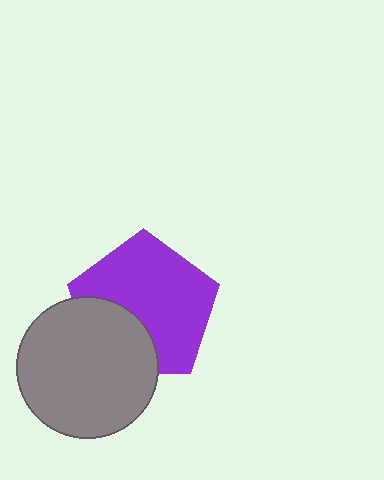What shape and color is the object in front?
The object in front is a gray circle.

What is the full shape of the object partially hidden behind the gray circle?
The partially hidden object is a purple pentagon.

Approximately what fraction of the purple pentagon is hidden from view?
Roughly 31% of the purple pentagon is hidden behind the gray circle.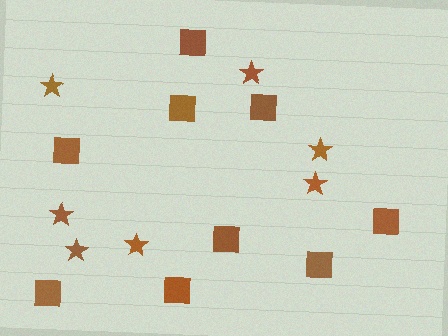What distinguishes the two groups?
There are 2 groups: one group of stars (7) and one group of squares (9).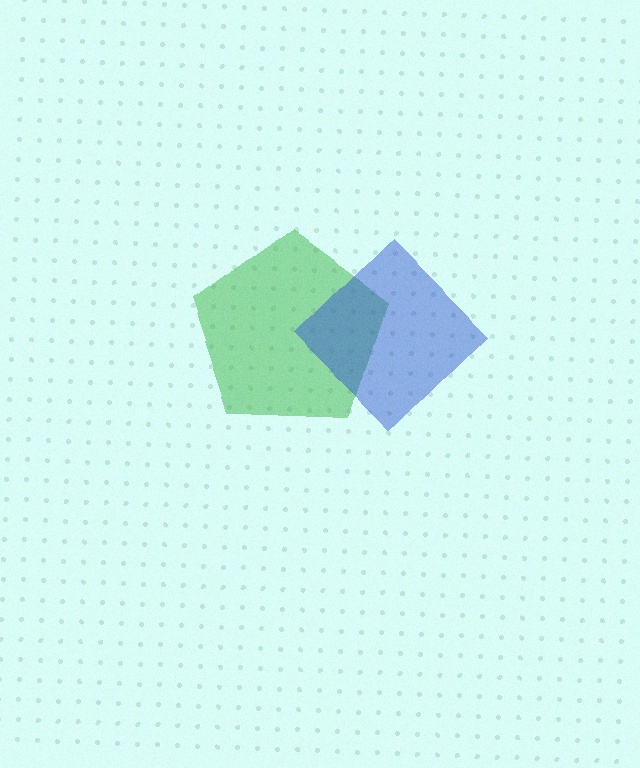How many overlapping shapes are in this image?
There are 2 overlapping shapes in the image.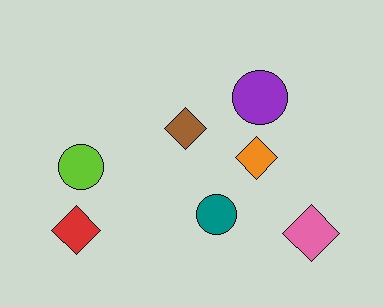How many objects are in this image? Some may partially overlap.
There are 7 objects.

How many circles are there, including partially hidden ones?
There are 3 circles.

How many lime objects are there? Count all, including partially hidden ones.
There is 1 lime object.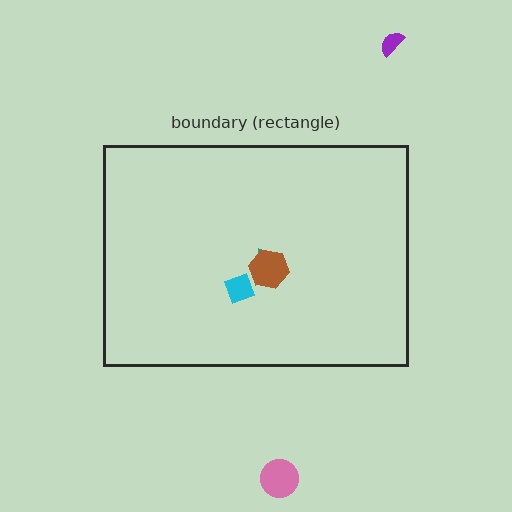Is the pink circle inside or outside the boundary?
Outside.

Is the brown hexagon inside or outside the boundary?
Inside.